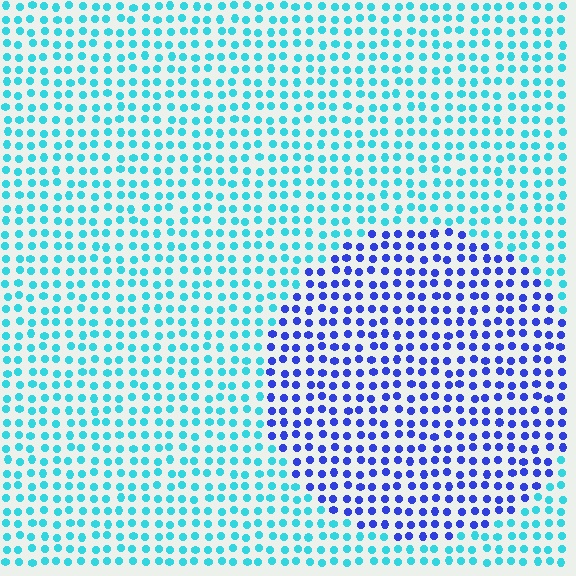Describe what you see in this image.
The image is filled with small cyan elements in a uniform arrangement. A circle-shaped region is visible where the elements are tinted to a slightly different hue, forming a subtle color boundary.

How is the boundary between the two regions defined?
The boundary is defined purely by a slight shift in hue (about 53 degrees). Spacing, size, and orientation are identical on both sides.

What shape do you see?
I see a circle.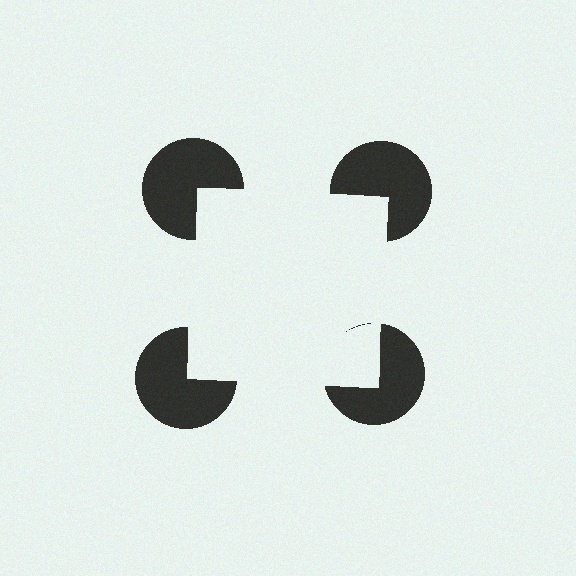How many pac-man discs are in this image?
There are 4 — one at each vertex of the illusory square.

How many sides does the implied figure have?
4 sides.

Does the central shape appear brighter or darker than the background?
It typically appears slightly brighter than the background, even though no actual brightness change is drawn.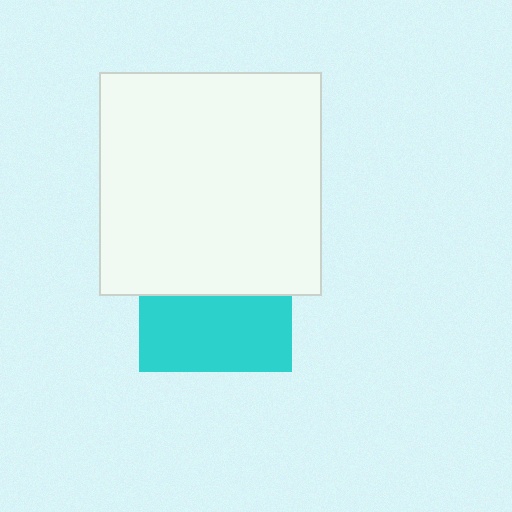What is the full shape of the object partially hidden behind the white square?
The partially hidden object is a cyan square.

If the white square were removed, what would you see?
You would see the complete cyan square.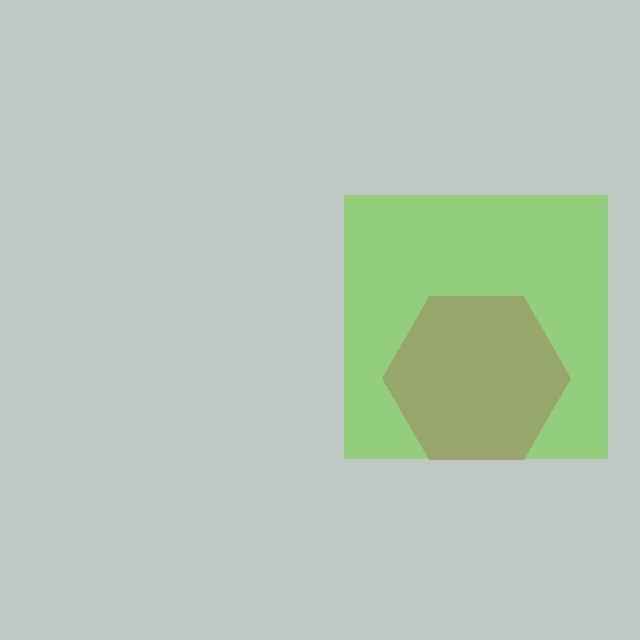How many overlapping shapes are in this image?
There are 2 overlapping shapes in the image.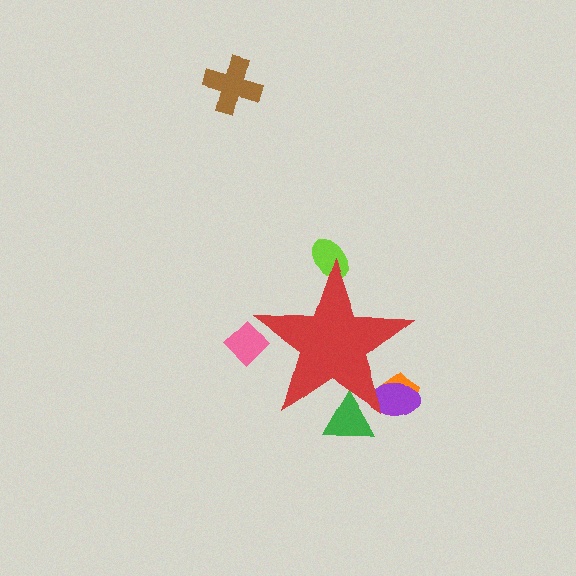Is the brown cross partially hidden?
No, the brown cross is fully visible.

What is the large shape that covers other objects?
A red star.